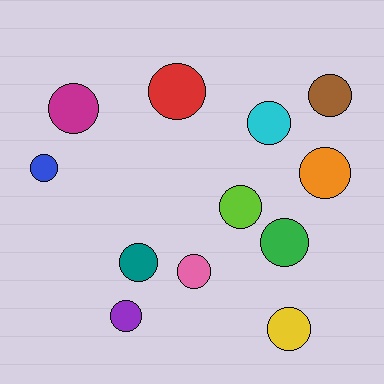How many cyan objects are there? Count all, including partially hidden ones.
There is 1 cyan object.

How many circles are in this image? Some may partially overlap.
There are 12 circles.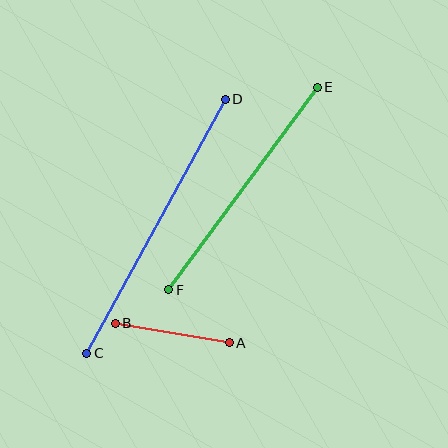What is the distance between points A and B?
The distance is approximately 115 pixels.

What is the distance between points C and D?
The distance is approximately 289 pixels.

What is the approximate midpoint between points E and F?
The midpoint is at approximately (243, 189) pixels.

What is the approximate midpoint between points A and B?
The midpoint is at approximately (172, 333) pixels.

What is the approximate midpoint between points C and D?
The midpoint is at approximately (156, 226) pixels.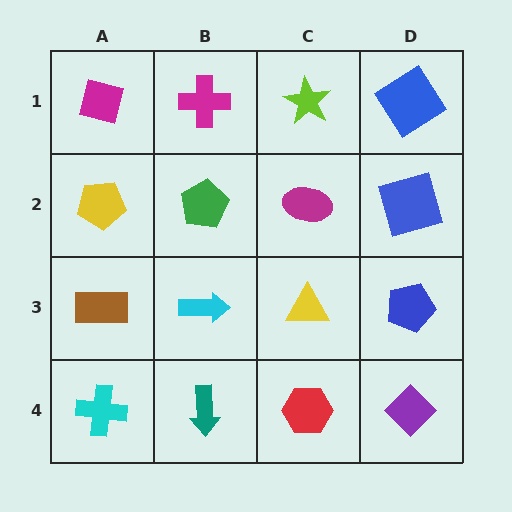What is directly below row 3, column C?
A red hexagon.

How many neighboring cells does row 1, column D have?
2.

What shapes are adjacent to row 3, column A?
A yellow pentagon (row 2, column A), a cyan cross (row 4, column A), a cyan arrow (row 3, column B).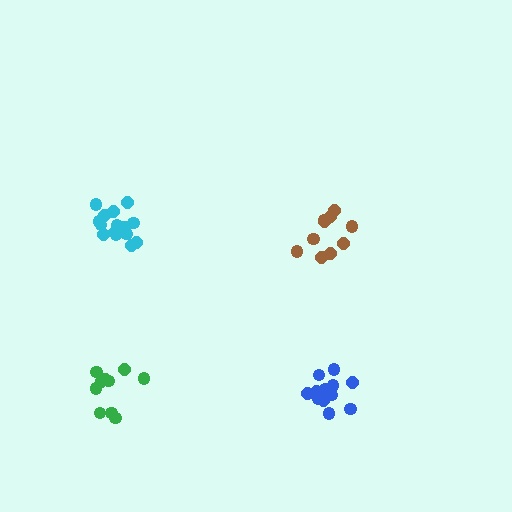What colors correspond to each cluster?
The clusters are colored: green, brown, cyan, blue.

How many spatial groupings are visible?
There are 4 spatial groupings.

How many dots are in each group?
Group 1: 10 dots, Group 2: 10 dots, Group 3: 15 dots, Group 4: 13 dots (48 total).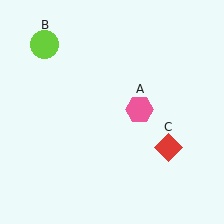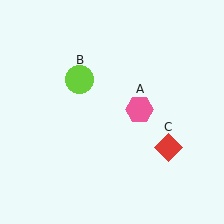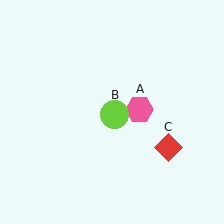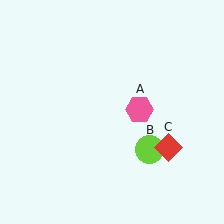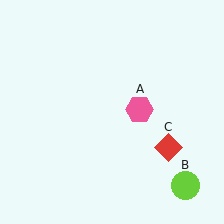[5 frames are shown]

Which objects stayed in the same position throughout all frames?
Pink hexagon (object A) and red diamond (object C) remained stationary.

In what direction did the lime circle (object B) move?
The lime circle (object B) moved down and to the right.